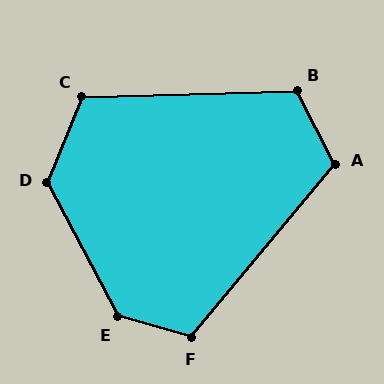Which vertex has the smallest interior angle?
A, at approximately 113 degrees.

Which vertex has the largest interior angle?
E, at approximately 133 degrees.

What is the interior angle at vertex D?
Approximately 130 degrees (obtuse).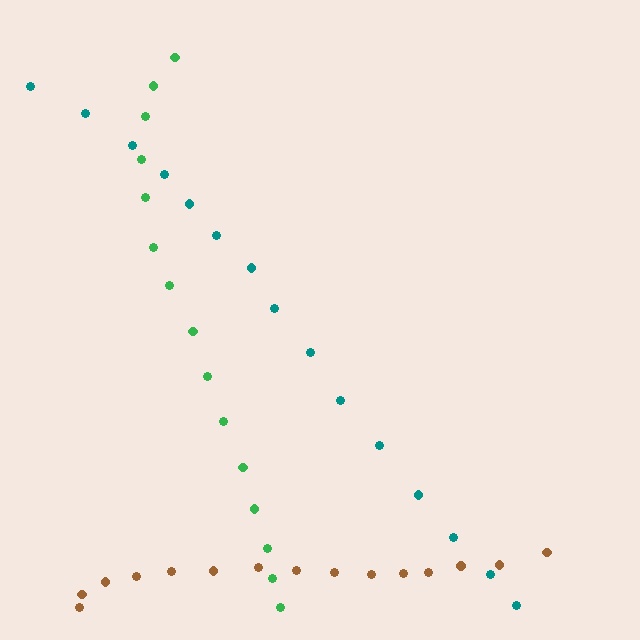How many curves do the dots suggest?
There are 3 distinct paths.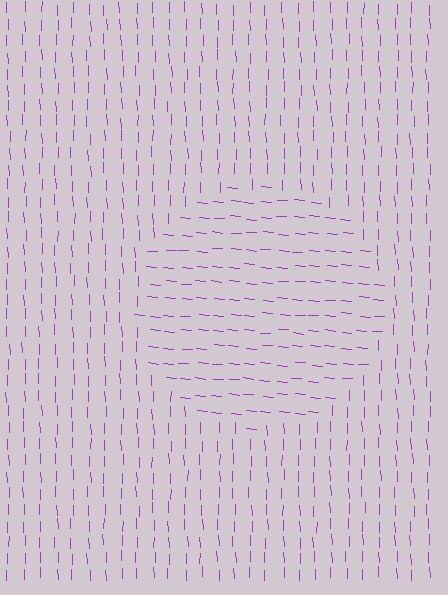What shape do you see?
I see a circle.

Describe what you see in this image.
The image is filled with small purple line segments. A circle region in the image has lines oriented differently from the surrounding lines, creating a visible texture boundary.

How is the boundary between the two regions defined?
The boundary is defined purely by a change in line orientation (approximately 84 degrees difference). All lines are the same color and thickness.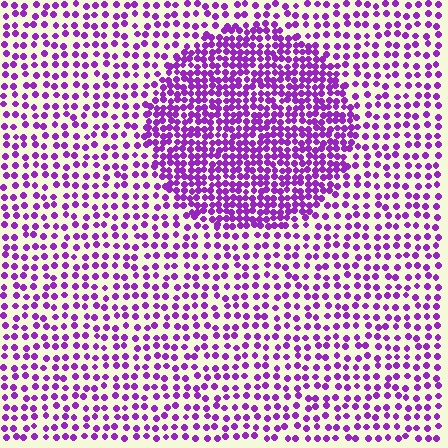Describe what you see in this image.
The image contains small purple elements arranged at two different densities. A circle-shaped region is visible where the elements are more densely packed than the surrounding area.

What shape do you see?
I see a circle.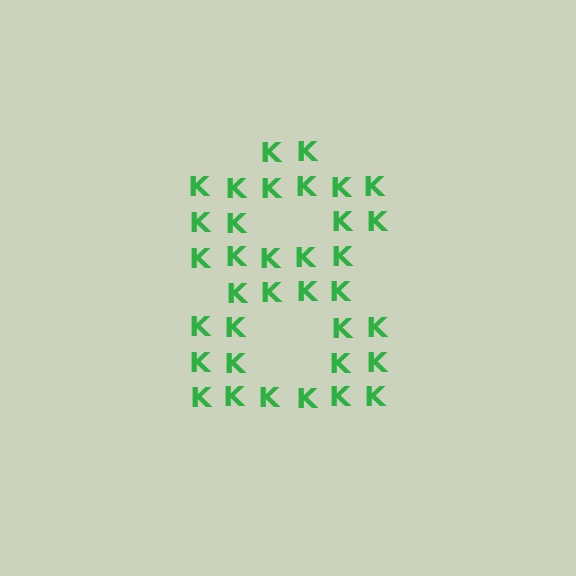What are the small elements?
The small elements are letter K's.